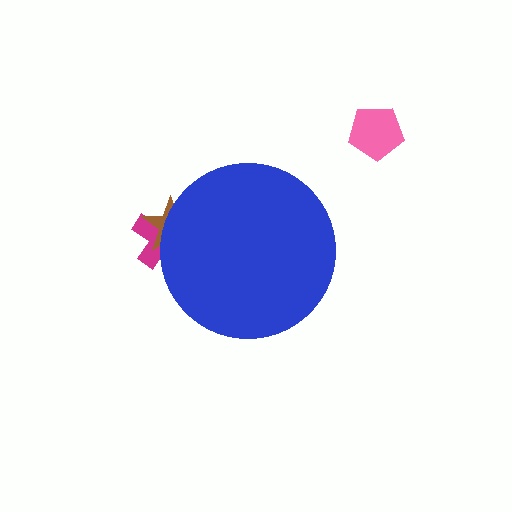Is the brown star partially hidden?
Yes, the brown star is partially hidden behind the blue circle.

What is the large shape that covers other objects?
A blue circle.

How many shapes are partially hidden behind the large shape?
2 shapes are partially hidden.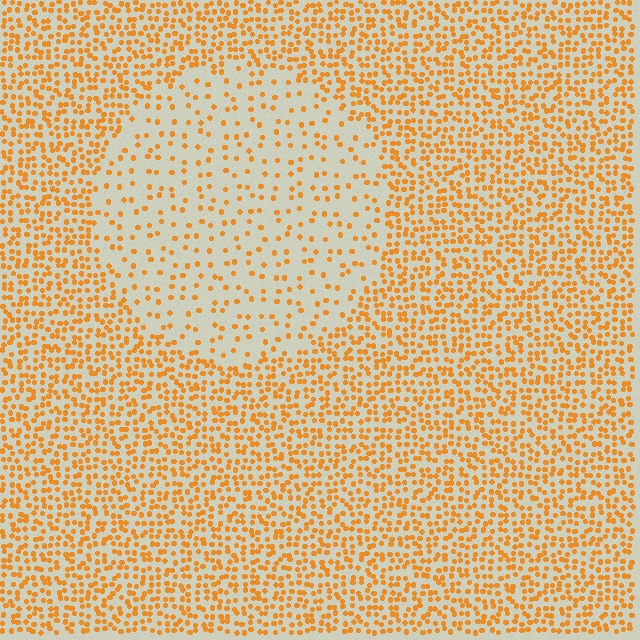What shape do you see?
I see a circle.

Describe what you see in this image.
The image contains small orange elements arranged at two different densities. A circle-shaped region is visible where the elements are less densely packed than the surrounding area.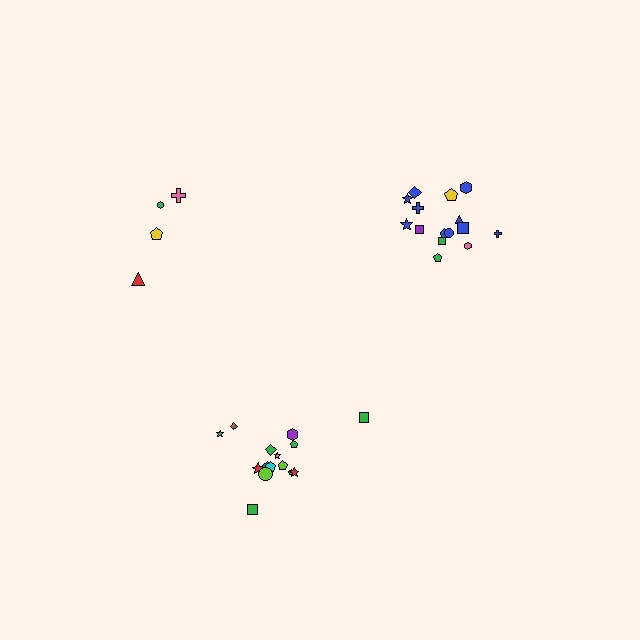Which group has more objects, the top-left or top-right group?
The top-right group.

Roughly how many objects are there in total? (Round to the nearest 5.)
Roughly 35 objects in total.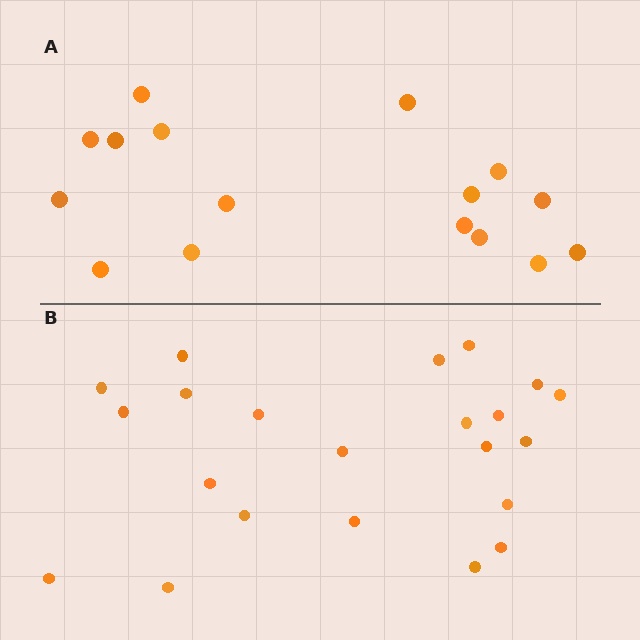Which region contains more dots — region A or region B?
Region B (the bottom region) has more dots.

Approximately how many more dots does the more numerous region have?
Region B has about 6 more dots than region A.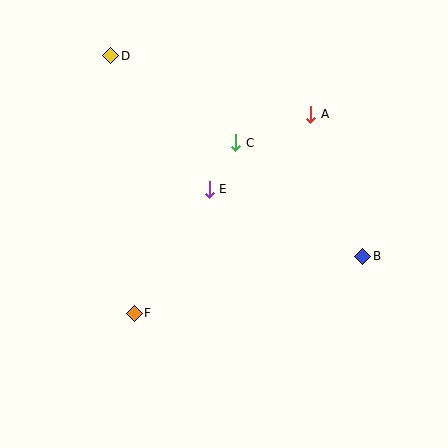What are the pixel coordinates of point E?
Point E is at (209, 189).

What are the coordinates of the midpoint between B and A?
The midpoint between B and A is at (337, 185).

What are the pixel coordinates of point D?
Point D is at (111, 56).